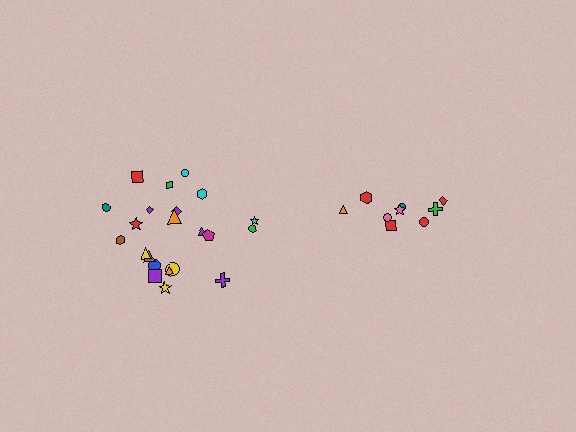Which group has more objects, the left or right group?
The left group.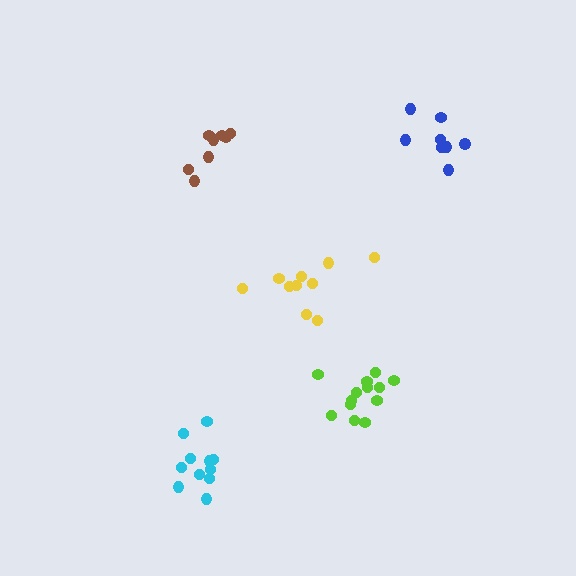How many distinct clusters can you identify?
There are 5 distinct clusters.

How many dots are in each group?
Group 1: 13 dots, Group 2: 8 dots, Group 3: 10 dots, Group 4: 8 dots, Group 5: 11 dots (50 total).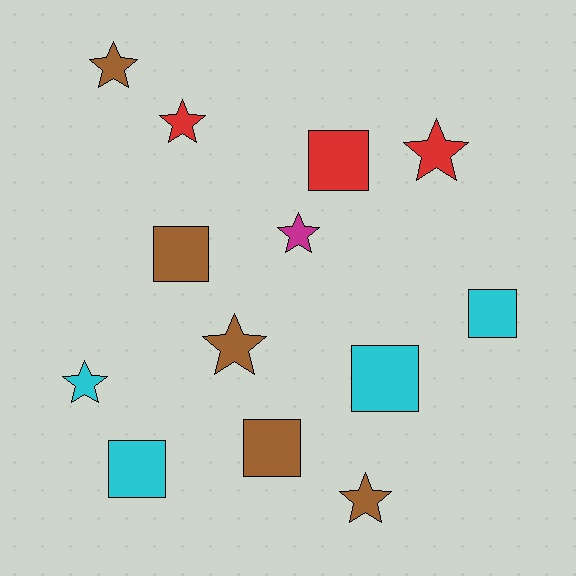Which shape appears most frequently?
Star, with 7 objects.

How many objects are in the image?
There are 13 objects.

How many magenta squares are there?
There are no magenta squares.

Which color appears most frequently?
Brown, with 5 objects.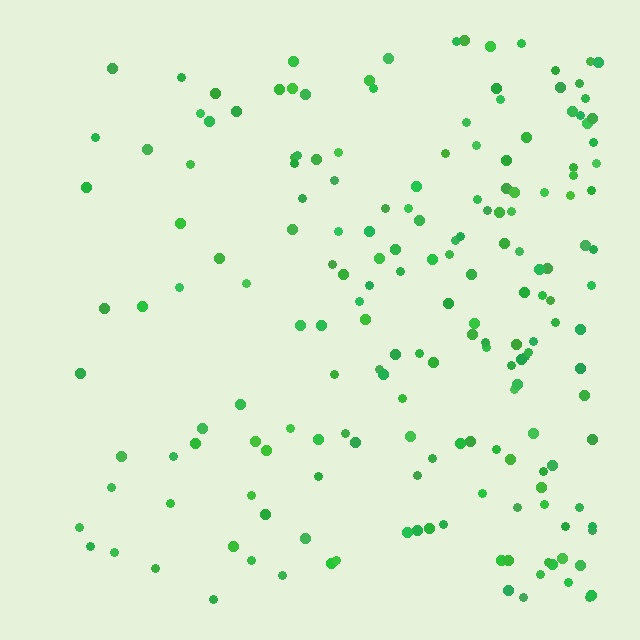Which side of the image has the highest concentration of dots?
The right.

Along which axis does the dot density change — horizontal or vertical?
Horizontal.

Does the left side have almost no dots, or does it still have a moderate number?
Still a moderate number, just noticeably fewer than the right.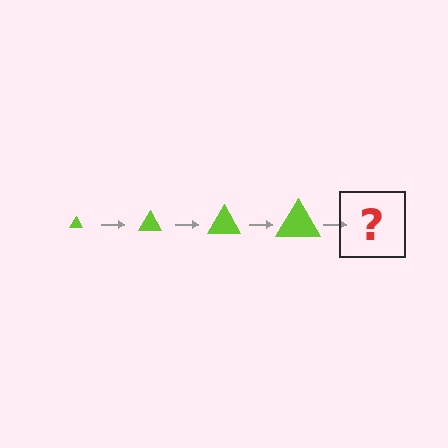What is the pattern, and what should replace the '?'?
The pattern is that the triangle gets progressively larger each step. The '?' should be a lime triangle, larger than the previous one.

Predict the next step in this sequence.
The next step is a lime triangle, larger than the previous one.